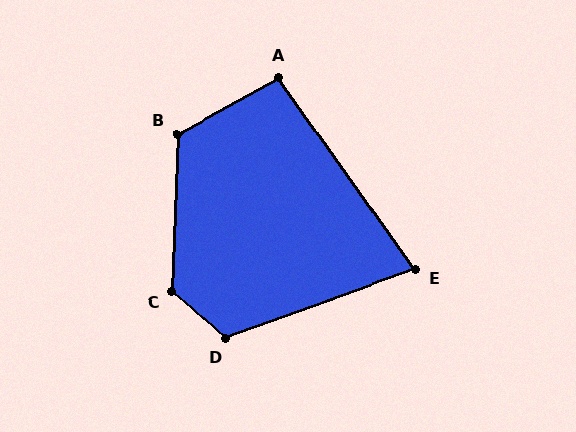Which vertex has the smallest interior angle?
E, at approximately 75 degrees.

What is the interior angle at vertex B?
Approximately 120 degrees (obtuse).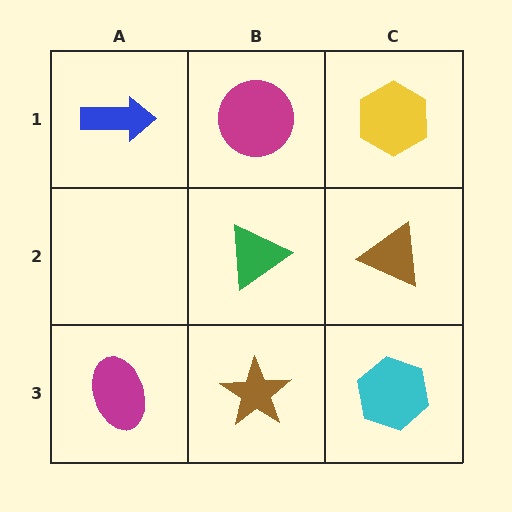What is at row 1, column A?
A blue arrow.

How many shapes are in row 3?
3 shapes.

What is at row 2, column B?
A green triangle.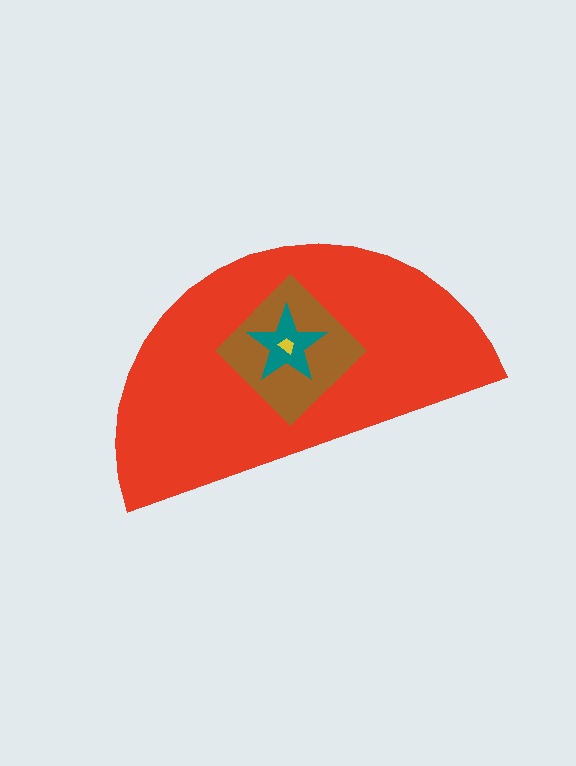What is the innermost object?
The yellow trapezoid.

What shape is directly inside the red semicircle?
The brown diamond.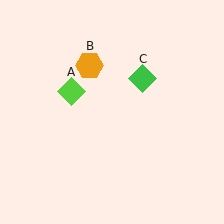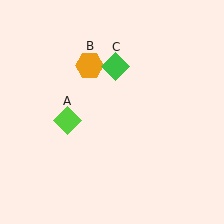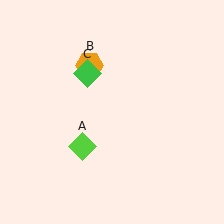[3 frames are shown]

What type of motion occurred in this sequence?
The lime diamond (object A), green diamond (object C) rotated counterclockwise around the center of the scene.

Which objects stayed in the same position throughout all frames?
Orange hexagon (object B) remained stationary.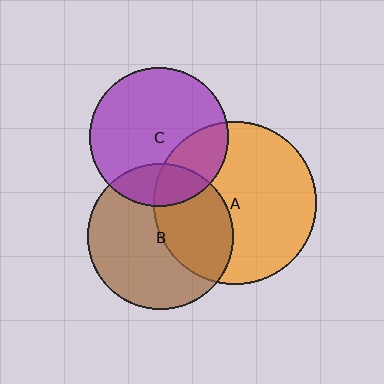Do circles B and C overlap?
Yes.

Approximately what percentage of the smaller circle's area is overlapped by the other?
Approximately 20%.